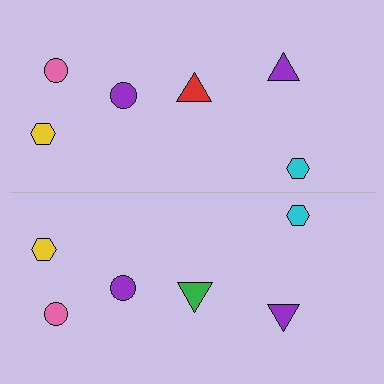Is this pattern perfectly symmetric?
No, the pattern is not perfectly symmetric. The green triangle on the bottom side breaks the symmetry — its mirror counterpart is red.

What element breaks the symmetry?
The green triangle on the bottom side breaks the symmetry — its mirror counterpart is red.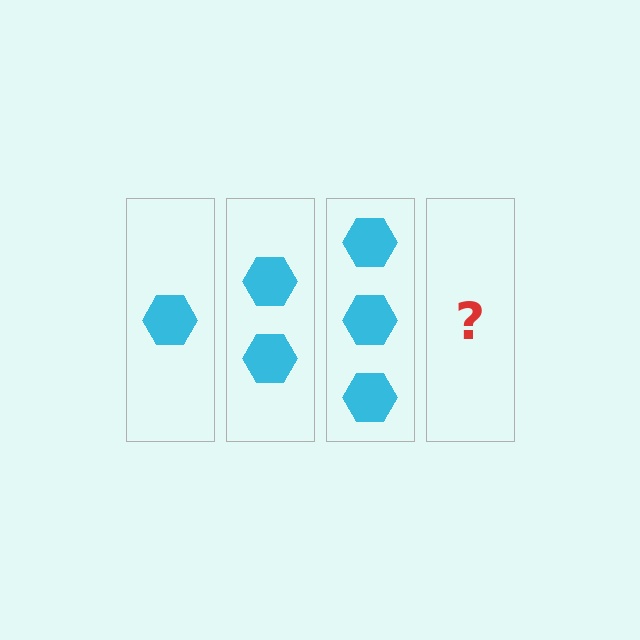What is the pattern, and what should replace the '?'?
The pattern is that each step adds one more hexagon. The '?' should be 4 hexagons.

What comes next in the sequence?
The next element should be 4 hexagons.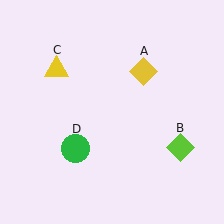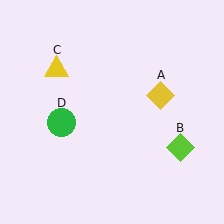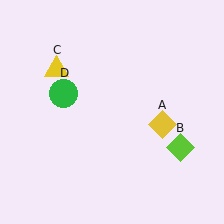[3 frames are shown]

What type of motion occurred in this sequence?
The yellow diamond (object A), green circle (object D) rotated clockwise around the center of the scene.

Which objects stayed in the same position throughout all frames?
Lime diamond (object B) and yellow triangle (object C) remained stationary.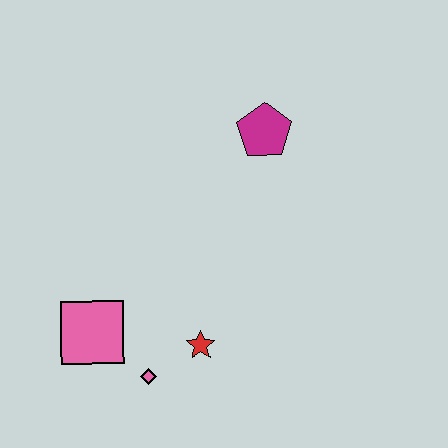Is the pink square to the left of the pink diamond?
Yes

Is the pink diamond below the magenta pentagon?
Yes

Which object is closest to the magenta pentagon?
The red star is closest to the magenta pentagon.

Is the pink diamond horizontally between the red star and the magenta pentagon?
No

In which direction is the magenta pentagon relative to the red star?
The magenta pentagon is above the red star.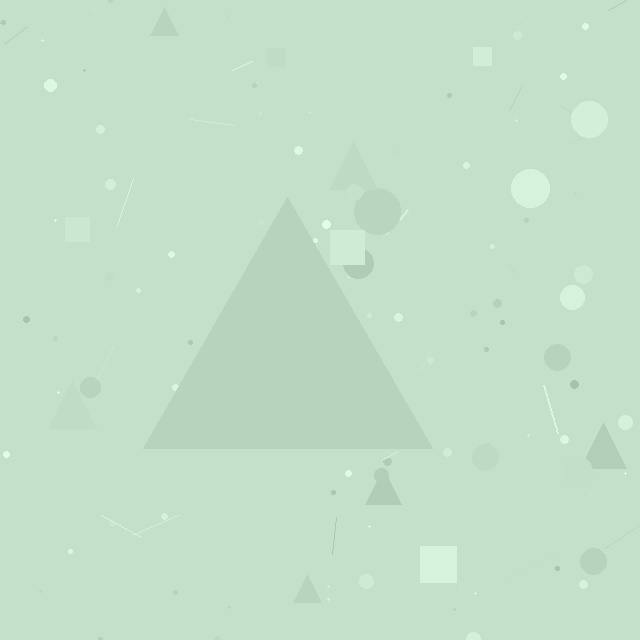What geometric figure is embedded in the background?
A triangle is embedded in the background.